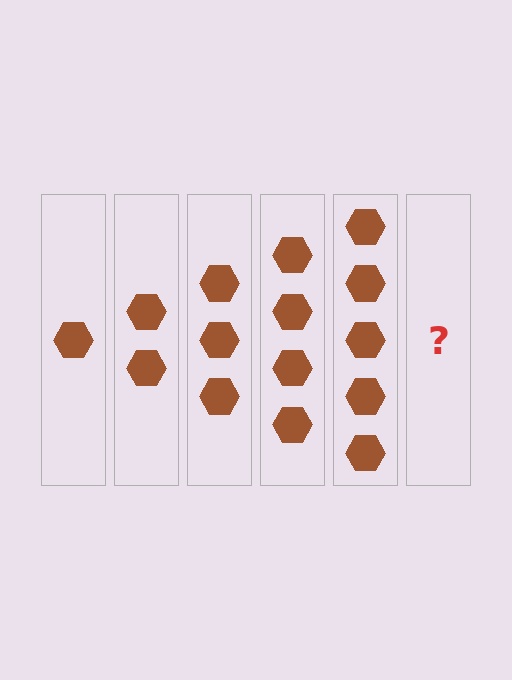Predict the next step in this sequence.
The next step is 6 hexagons.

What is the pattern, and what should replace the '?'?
The pattern is that each step adds one more hexagon. The '?' should be 6 hexagons.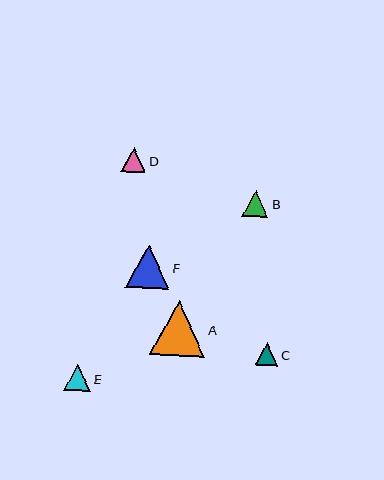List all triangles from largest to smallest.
From largest to smallest: A, F, B, E, D, C.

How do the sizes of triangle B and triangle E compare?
Triangle B and triangle E are approximately the same size.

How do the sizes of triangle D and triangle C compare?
Triangle D and triangle C are approximately the same size.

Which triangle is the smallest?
Triangle C is the smallest with a size of approximately 23 pixels.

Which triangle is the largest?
Triangle A is the largest with a size of approximately 55 pixels.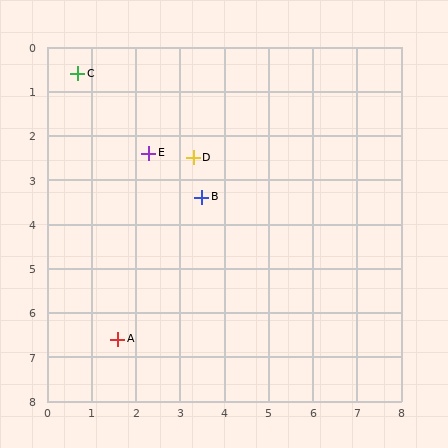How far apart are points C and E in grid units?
Points C and E are about 2.4 grid units apart.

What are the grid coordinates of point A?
Point A is at approximately (1.6, 6.6).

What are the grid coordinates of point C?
Point C is at approximately (0.7, 0.6).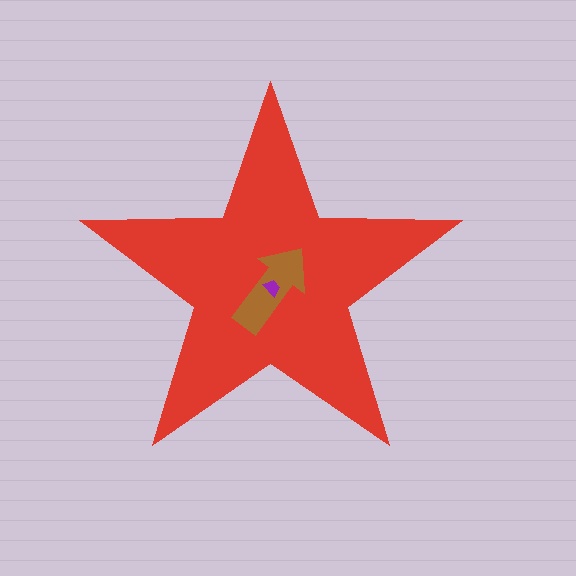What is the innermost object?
The purple trapezoid.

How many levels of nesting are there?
3.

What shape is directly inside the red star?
The brown arrow.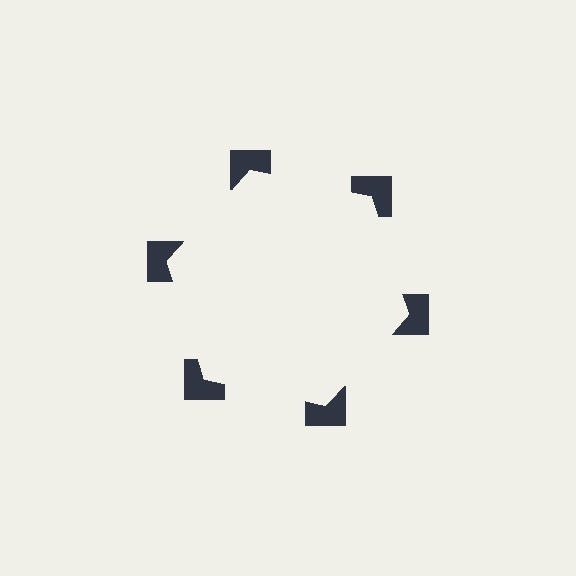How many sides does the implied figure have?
6 sides.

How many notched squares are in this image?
There are 6 — one at each vertex of the illusory hexagon.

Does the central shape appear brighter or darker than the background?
It typically appears slightly brighter than the background, even though no actual brightness change is drawn.